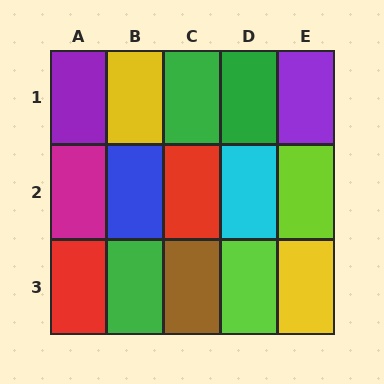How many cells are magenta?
1 cell is magenta.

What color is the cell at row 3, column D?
Lime.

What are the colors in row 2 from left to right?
Magenta, blue, red, cyan, lime.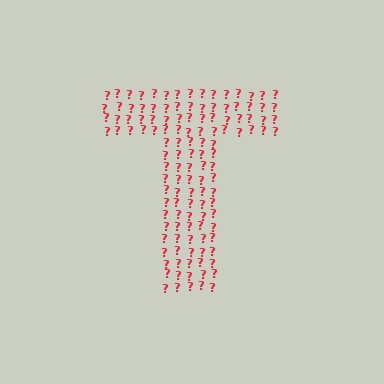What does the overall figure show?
The overall figure shows the letter T.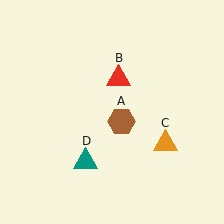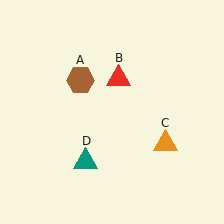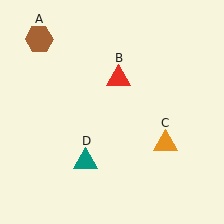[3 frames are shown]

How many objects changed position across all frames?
1 object changed position: brown hexagon (object A).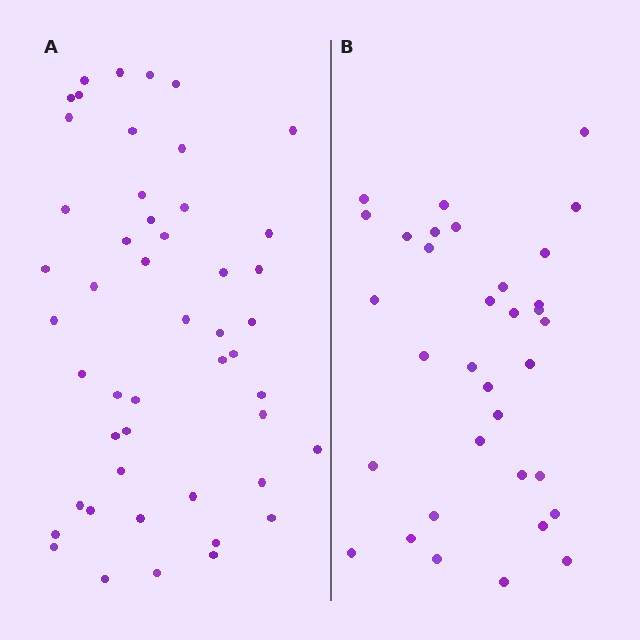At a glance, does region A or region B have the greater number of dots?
Region A (the left region) has more dots.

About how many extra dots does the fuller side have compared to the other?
Region A has approximately 15 more dots than region B.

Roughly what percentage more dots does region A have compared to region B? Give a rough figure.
About 45% more.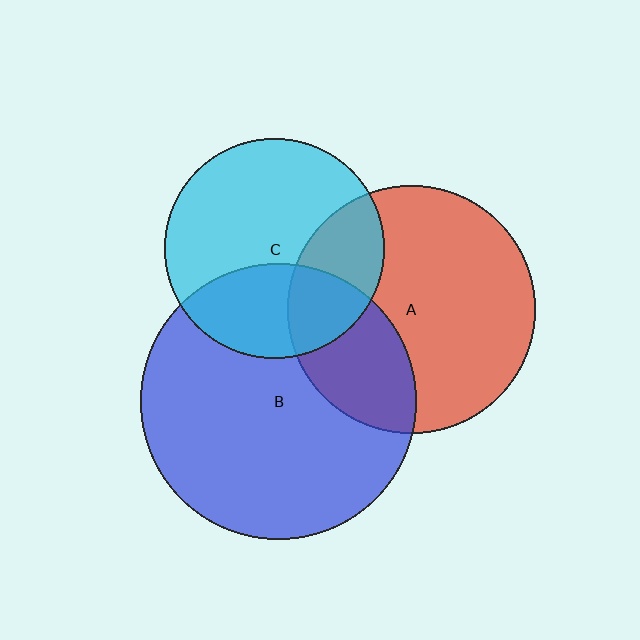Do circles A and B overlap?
Yes.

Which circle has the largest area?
Circle B (blue).